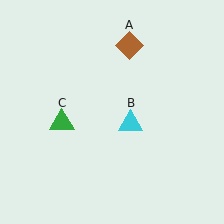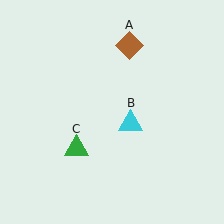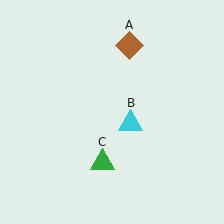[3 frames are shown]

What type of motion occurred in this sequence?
The green triangle (object C) rotated counterclockwise around the center of the scene.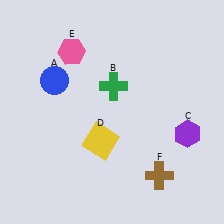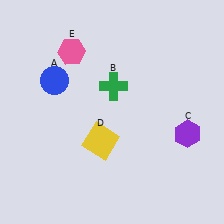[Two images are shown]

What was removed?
The brown cross (F) was removed in Image 2.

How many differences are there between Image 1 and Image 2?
There is 1 difference between the two images.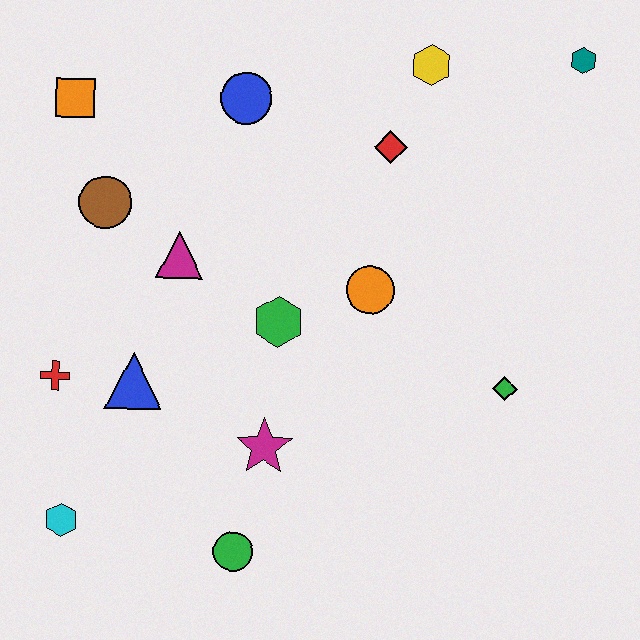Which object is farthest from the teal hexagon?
The cyan hexagon is farthest from the teal hexagon.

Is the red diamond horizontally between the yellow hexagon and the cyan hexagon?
Yes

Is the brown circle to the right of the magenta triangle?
No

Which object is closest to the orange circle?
The green hexagon is closest to the orange circle.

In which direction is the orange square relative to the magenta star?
The orange square is above the magenta star.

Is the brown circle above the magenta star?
Yes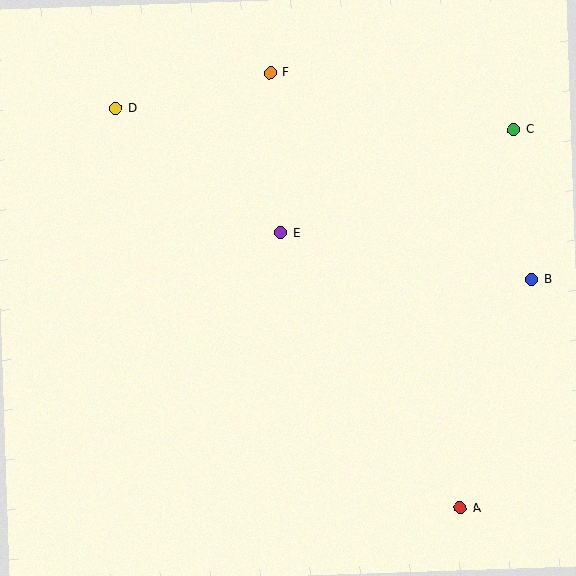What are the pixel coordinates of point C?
Point C is at (513, 129).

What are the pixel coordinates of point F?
Point F is at (270, 73).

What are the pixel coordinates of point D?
Point D is at (115, 108).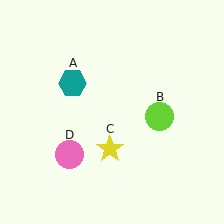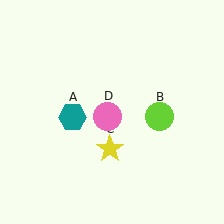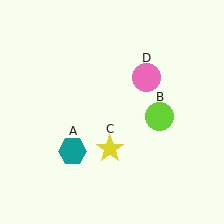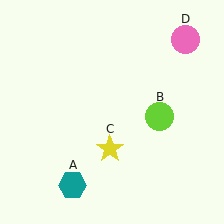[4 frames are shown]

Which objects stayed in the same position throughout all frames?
Lime circle (object B) and yellow star (object C) remained stationary.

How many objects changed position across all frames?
2 objects changed position: teal hexagon (object A), pink circle (object D).